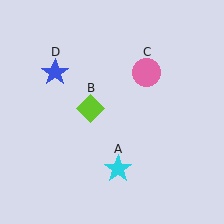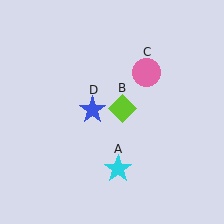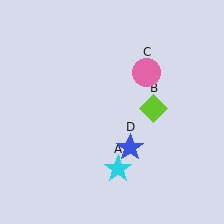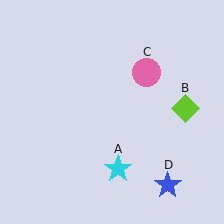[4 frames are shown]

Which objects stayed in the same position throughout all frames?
Cyan star (object A) and pink circle (object C) remained stationary.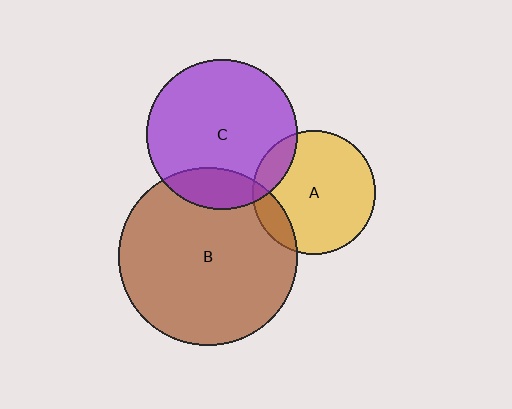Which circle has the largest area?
Circle B (brown).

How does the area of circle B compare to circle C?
Approximately 1.4 times.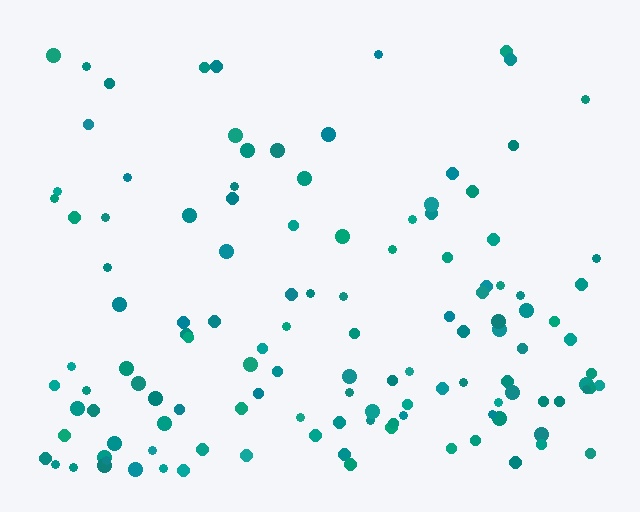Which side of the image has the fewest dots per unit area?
The top.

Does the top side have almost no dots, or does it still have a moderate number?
Still a moderate number, just noticeably fewer than the bottom.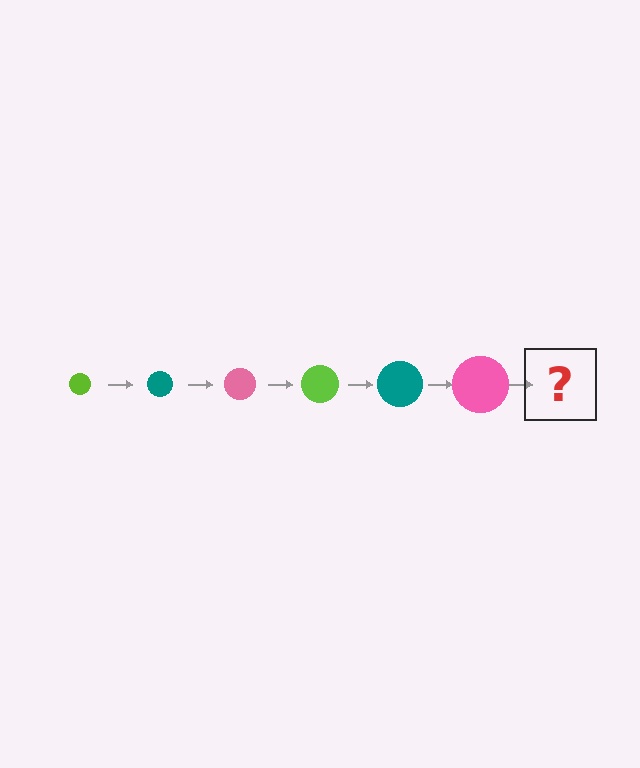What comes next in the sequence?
The next element should be a lime circle, larger than the previous one.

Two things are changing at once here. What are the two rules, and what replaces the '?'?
The two rules are that the circle grows larger each step and the color cycles through lime, teal, and pink. The '?' should be a lime circle, larger than the previous one.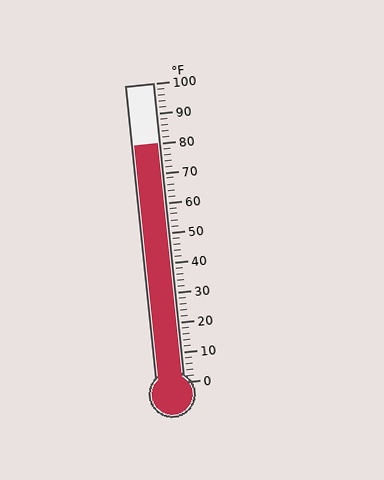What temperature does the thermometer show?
The thermometer shows approximately 80°F.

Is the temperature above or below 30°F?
The temperature is above 30°F.